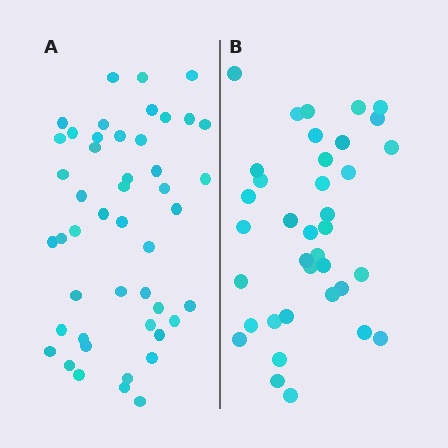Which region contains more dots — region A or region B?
Region A (the left region) has more dots.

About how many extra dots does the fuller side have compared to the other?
Region A has roughly 10 or so more dots than region B.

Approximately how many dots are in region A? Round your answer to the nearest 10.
About 50 dots. (The exact count is 47, which rounds to 50.)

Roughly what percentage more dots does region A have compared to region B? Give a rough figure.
About 25% more.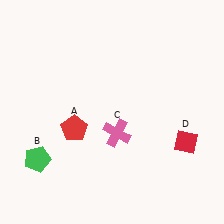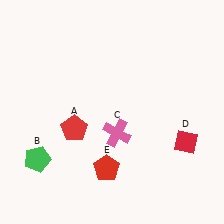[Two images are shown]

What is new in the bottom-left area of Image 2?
A red pentagon (E) was added in the bottom-left area of Image 2.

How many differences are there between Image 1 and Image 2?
There is 1 difference between the two images.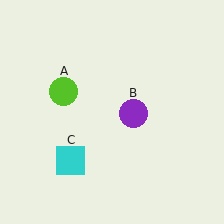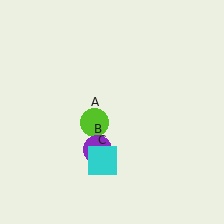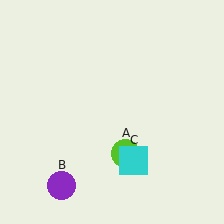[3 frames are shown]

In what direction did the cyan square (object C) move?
The cyan square (object C) moved right.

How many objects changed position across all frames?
3 objects changed position: lime circle (object A), purple circle (object B), cyan square (object C).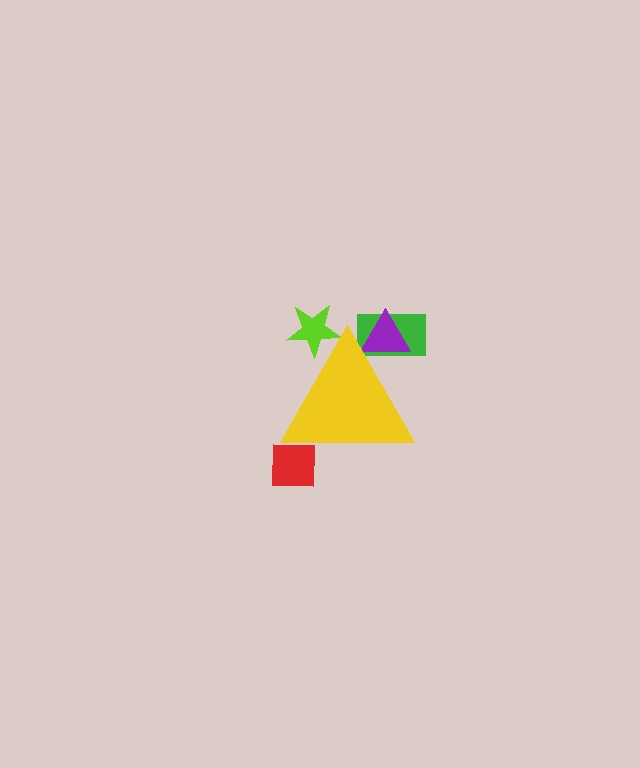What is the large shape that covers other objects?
A yellow triangle.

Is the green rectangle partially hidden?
Yes, the green rectangle is partially hidden behind the yellow triangle.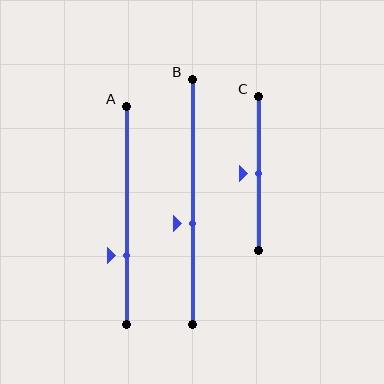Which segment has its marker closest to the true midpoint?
Segment C has its marker closest to the true midpoint.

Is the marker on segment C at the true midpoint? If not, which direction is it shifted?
Yes, the marker on segment C is at the true midpoint.